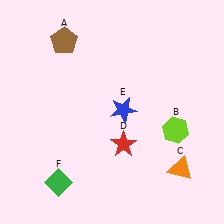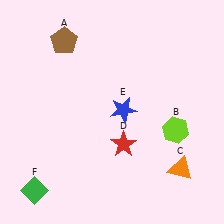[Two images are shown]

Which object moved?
The green diamond (F) moved left.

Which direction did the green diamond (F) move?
The green diamond (F) moved left.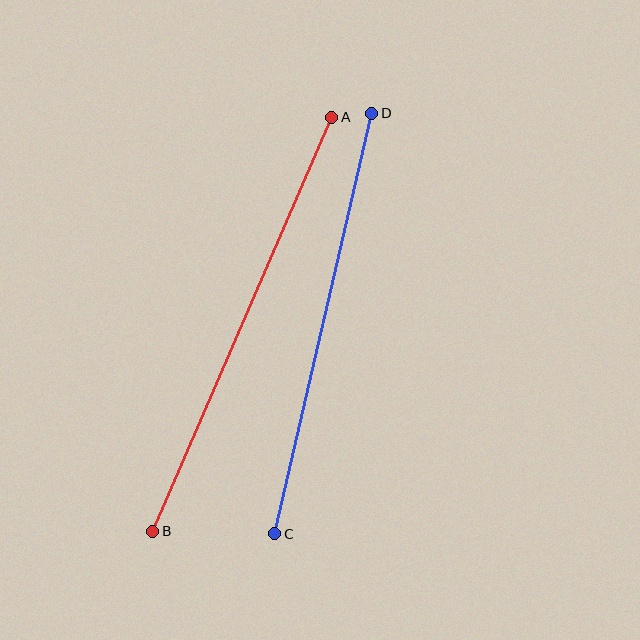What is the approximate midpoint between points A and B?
The midpoint is at approximately (242, 324) pixels.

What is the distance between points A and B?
The distance is approximately 452 pixels.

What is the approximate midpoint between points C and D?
The midpoint is at approximately (323, 324) pixels.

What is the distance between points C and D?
The distance is approximately 432 pixels.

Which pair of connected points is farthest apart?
Points A and B are farthest apart.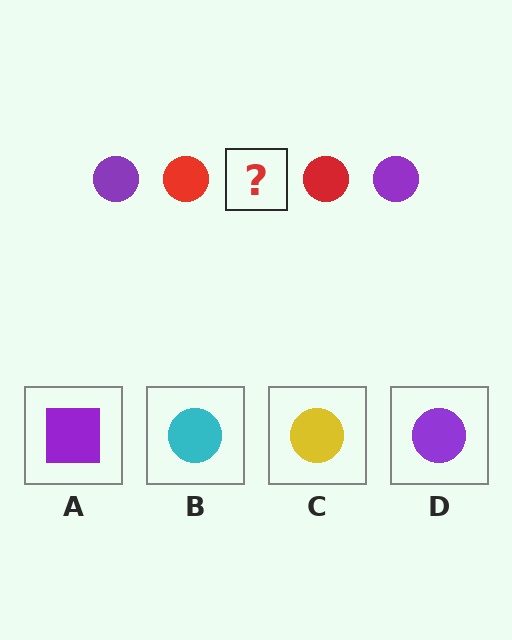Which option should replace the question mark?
Option D.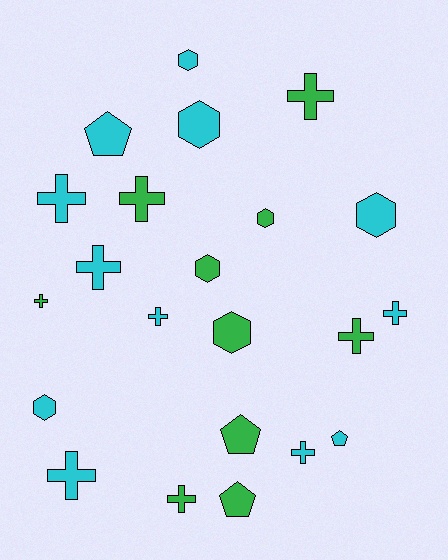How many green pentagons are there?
There are 2 green pentagons.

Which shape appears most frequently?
Cross, with 11 objects.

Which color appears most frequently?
Cyan, with 12 objects.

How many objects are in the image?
There are 22 objects.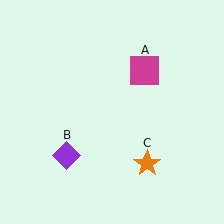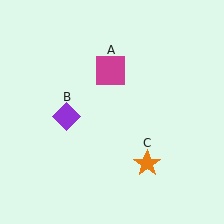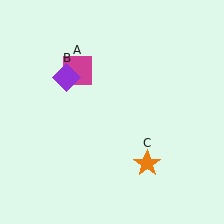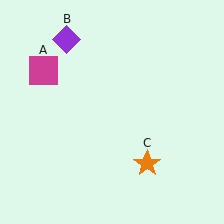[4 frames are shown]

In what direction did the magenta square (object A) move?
The magenta square (object A) moved left.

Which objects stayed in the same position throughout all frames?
Orange star (object C) remained stationary.